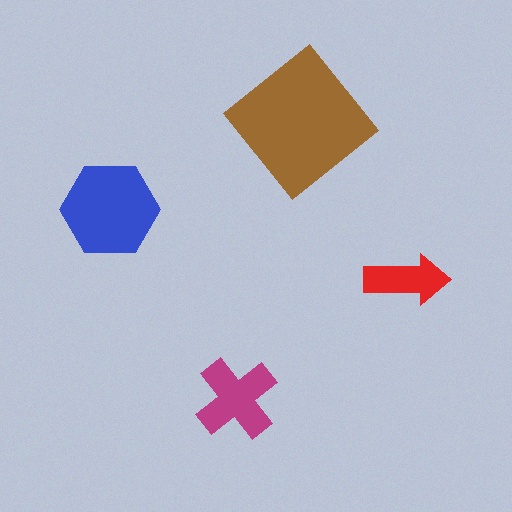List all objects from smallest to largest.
The red arrow, the magenta cross, the blue hexagon, the brown diamond.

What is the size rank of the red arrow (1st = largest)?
4th.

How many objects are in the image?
There are 4 objects in the image.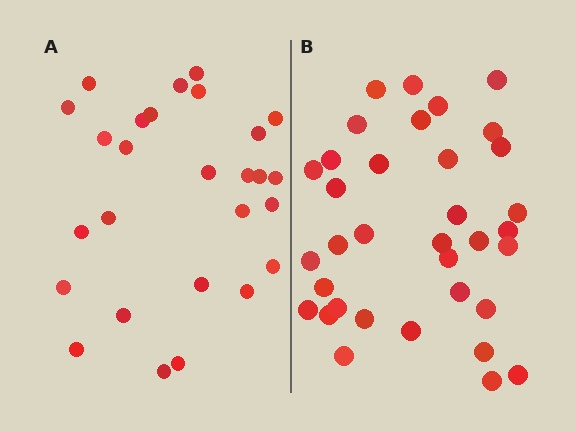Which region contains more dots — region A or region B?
Region B (the right region) has more dots.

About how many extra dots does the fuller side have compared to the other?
Region B has roughly 8 or so more dots than region A.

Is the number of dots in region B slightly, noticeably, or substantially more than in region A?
Region B has noticeably more, but not dramatically so. The ratio is roughly 1.3 to 1.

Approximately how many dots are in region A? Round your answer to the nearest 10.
About 30 dots. (The exact count is 27, which rounds to 30.)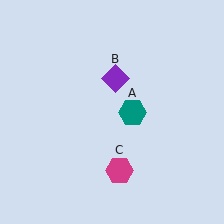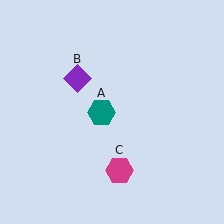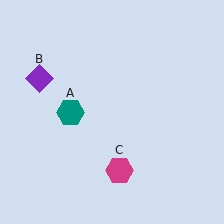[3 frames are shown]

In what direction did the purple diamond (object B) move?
The purple diamond (object B) moved left.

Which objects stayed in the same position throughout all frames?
Magenta hexagon (object C) remained stationary.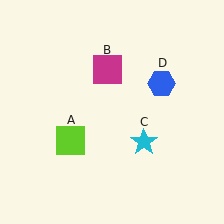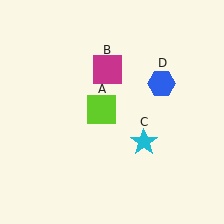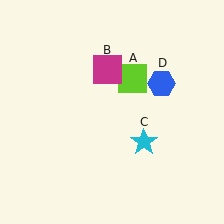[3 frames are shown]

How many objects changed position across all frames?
1 object changed position: lime square (object A).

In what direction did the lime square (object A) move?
The lime square (object A) moved up and to the right.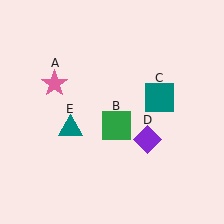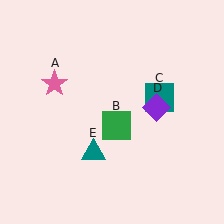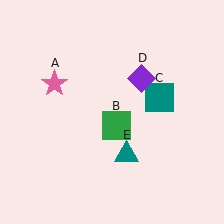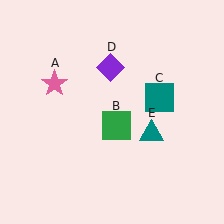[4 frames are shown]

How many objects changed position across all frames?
2 objects changed position: purple diamond (object D), teal triangle (object E).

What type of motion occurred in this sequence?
The purple diamond (object D), teal triangle (object E) rotated counterclockwise around the center of the scene.